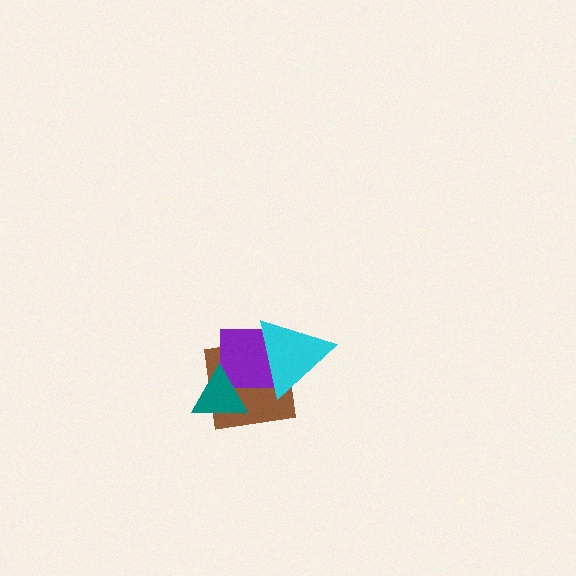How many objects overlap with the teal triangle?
2 objects overlap with the teal triangle.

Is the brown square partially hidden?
Yes, it is partially covered by another shape.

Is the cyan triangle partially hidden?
No, no other shape covers it.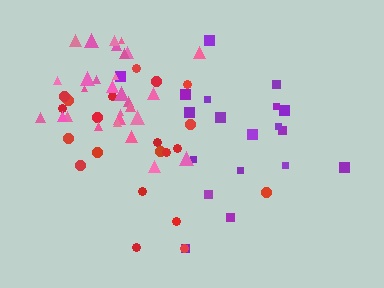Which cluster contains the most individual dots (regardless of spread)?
Pink (29).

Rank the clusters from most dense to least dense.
pink, purple, red.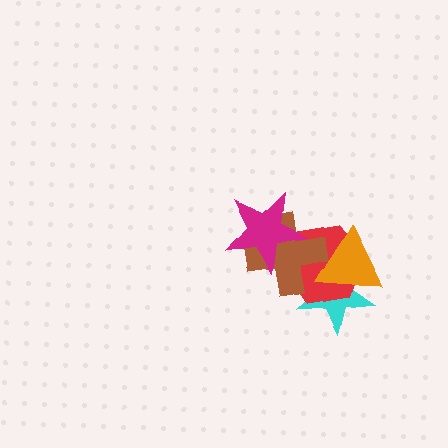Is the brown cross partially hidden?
Yes, it is partially covered by another shape.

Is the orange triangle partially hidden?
No, no other shape covers it.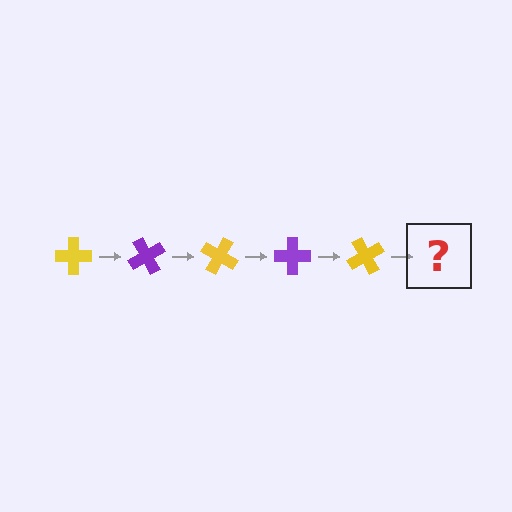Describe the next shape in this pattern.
It should be a purple cross, rotated 300 degrees from the start.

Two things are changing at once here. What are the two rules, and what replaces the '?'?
The two rules are that it rotates 60 degrees each step and the color cycles through yellow and purple. The '?' should be a purple cross, rotated 300 degrees from the start.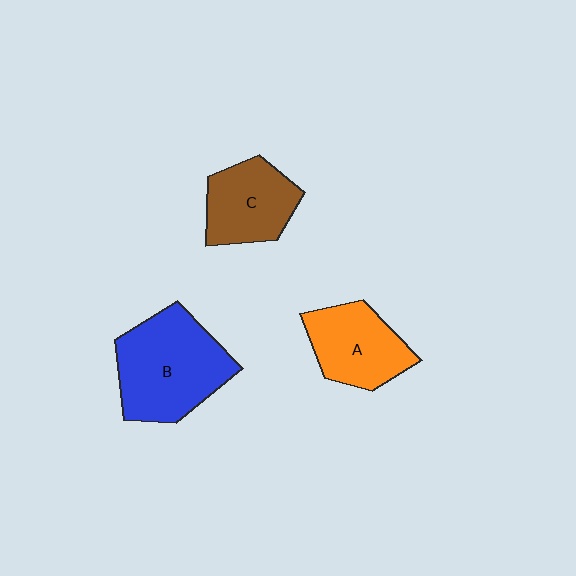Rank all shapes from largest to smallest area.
From largest to smallest: B (blue), A (orange), C (brown).